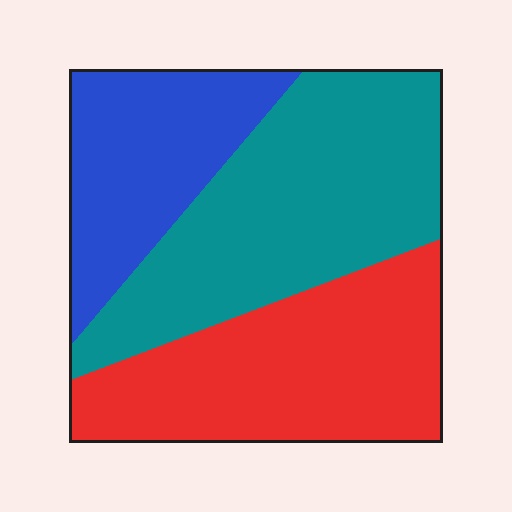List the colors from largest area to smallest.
From largest to smallest: teal, red, blue.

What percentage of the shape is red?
Red covers roughly 35% of the shape.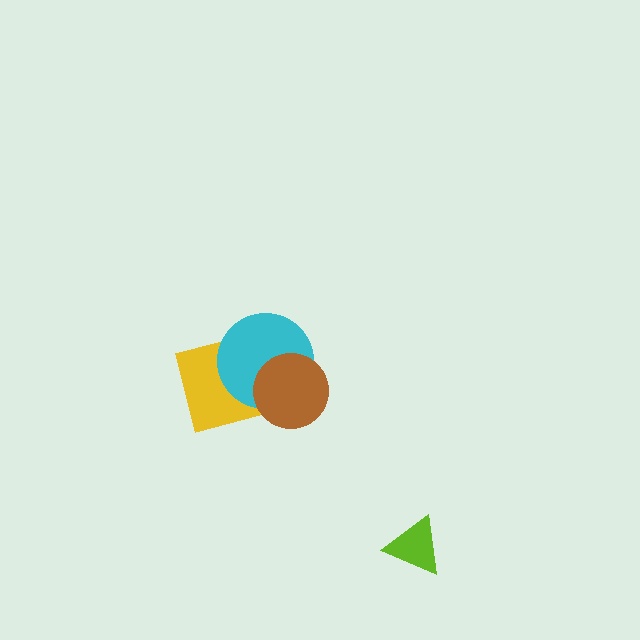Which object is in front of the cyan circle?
The brown circle is in front of the cyan circle.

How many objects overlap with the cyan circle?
2 objects overlap with the cyan circle.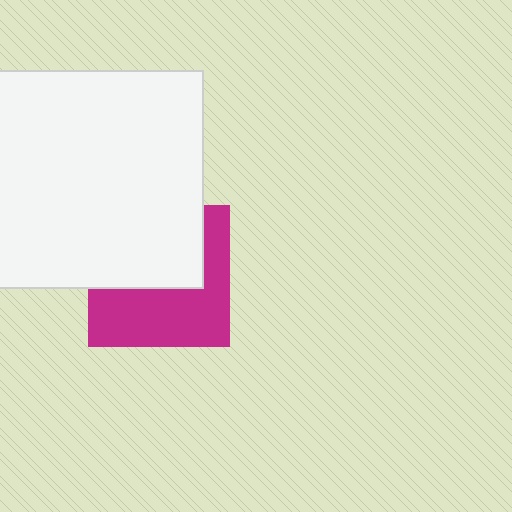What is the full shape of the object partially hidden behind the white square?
The partially hidden object is a magenta square.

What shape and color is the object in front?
The object in front is a white square.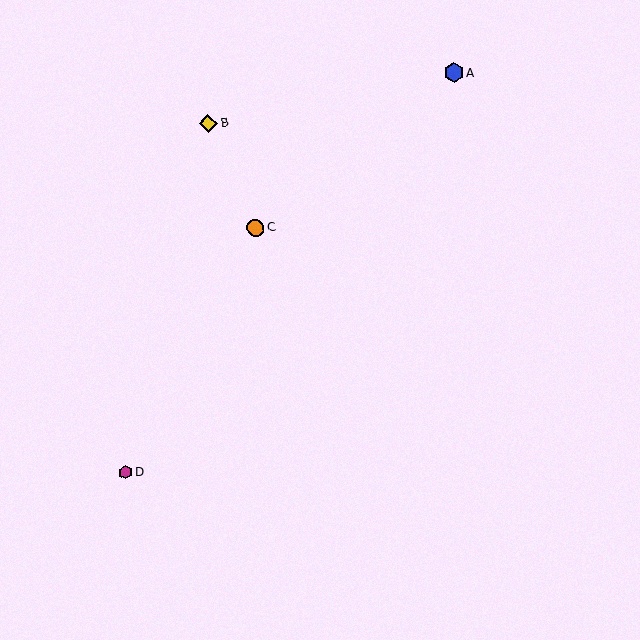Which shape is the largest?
The blue hexagon (labeled A) is the largest.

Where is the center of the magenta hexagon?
The center of the magenta hexagon is at (126, 472).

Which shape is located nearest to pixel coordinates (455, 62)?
The blue hexagon (labeled A) at (454, 73) is nearest to that location.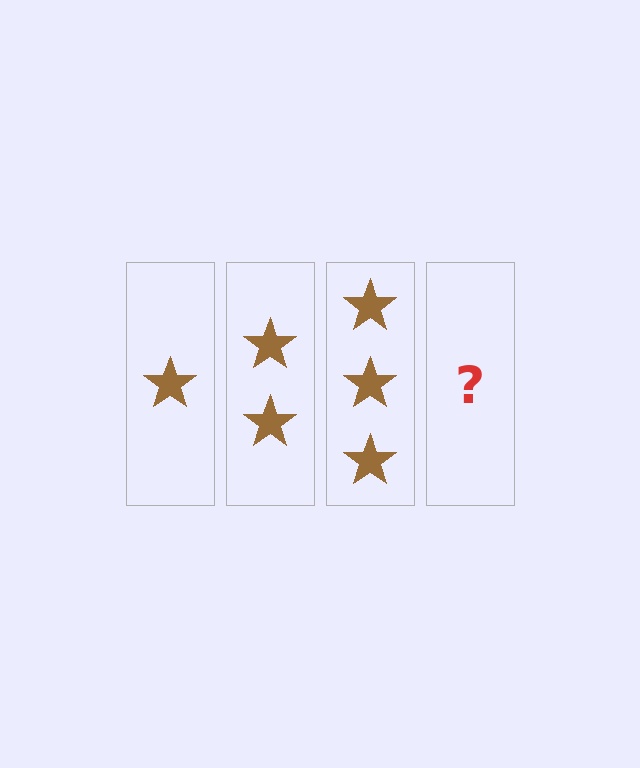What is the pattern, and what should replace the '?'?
The pattern is that each step adds one more star. The '?' should be 4 stars.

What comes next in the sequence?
The next element should be 4 stars.